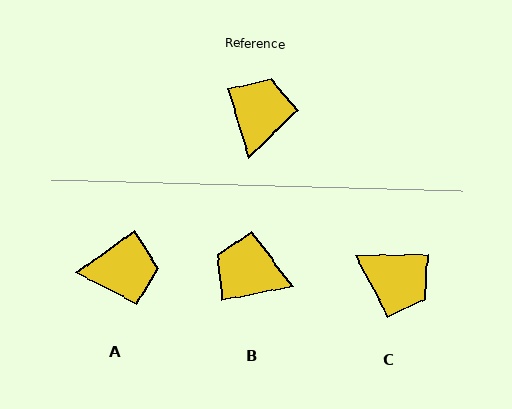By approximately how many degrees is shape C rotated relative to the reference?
Approximately 106 degrees clockwise.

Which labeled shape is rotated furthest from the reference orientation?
C, about 106 degrees away.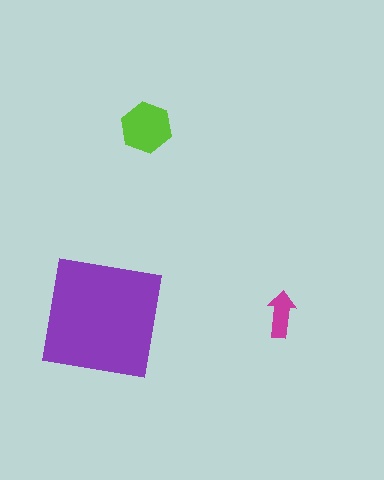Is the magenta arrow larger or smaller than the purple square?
Smaller.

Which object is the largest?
The purple square.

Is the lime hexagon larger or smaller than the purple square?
Smaller.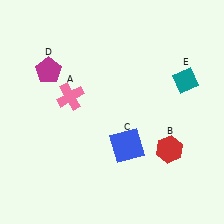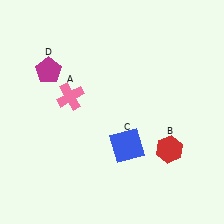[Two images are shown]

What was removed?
The teal diamond (E) was removed in Image 2.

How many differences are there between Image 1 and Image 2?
There is 1 difference between the two images.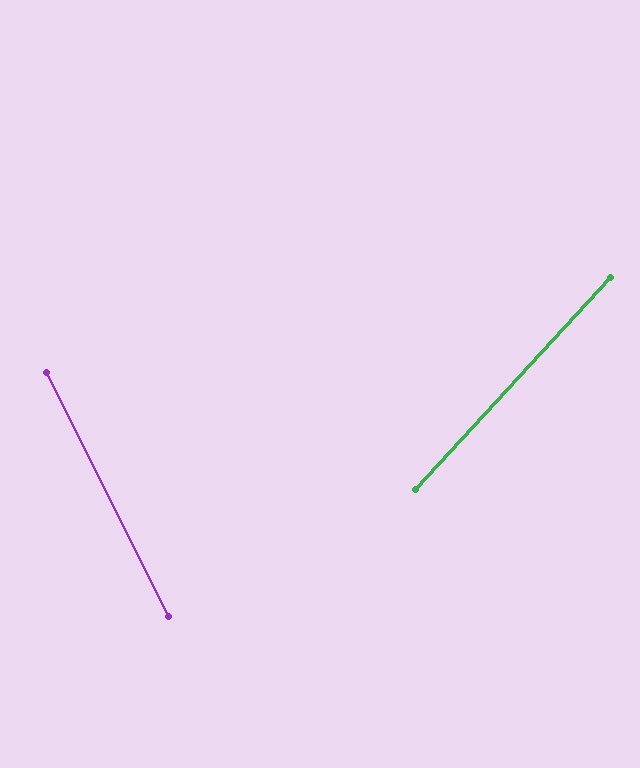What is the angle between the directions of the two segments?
Approximately 69 degrees.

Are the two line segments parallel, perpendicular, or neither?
Neither parallel nor perpendicular — they differ by about 69°.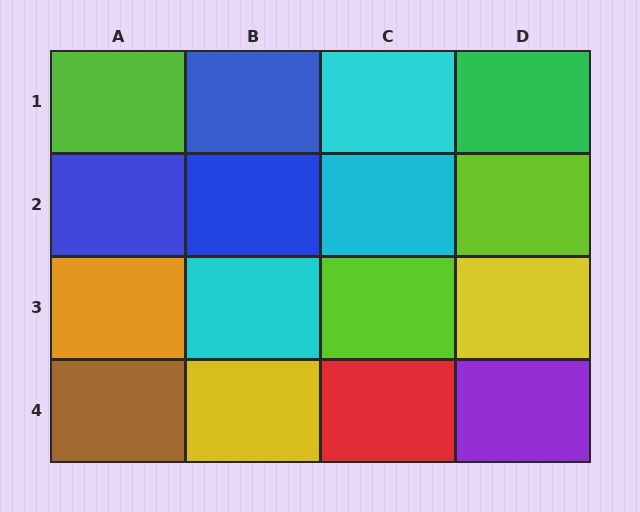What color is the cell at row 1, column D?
Green.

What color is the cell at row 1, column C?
Cyan.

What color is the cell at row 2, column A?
Blue.